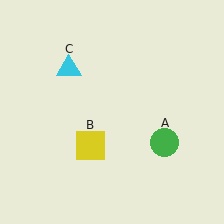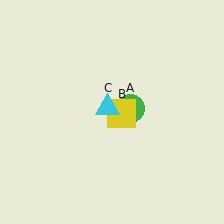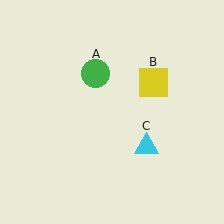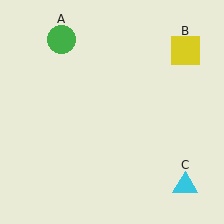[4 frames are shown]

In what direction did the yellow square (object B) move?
The yellow square (object B) moved up and to the right.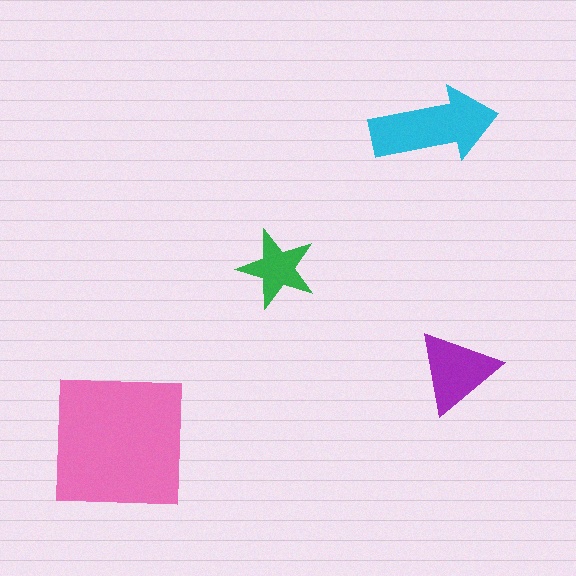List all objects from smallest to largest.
The green star, the purple triangle, the cyan arrow, the pink square.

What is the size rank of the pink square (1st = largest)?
1st.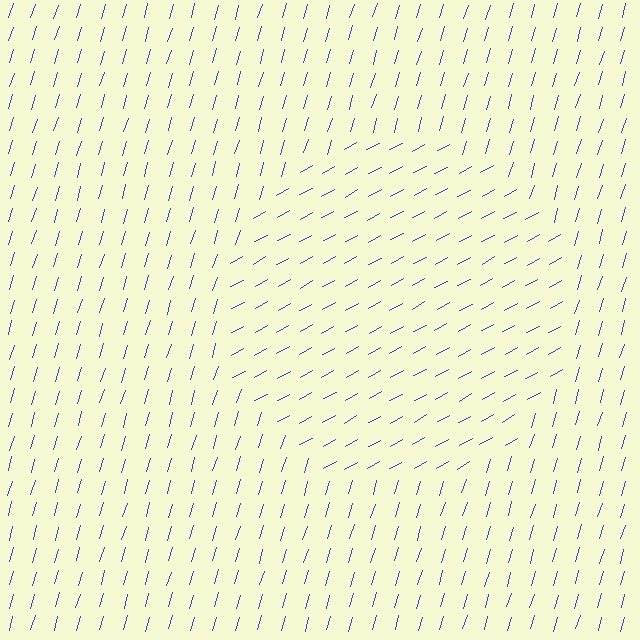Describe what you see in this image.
The image is filled with small blue line segments. A circle region in the image has lines oriented differently from the surrounding lines, creating a visible texture boundary.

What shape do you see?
I see a circle.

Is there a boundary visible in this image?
Yes, there is a texture boundary formed by a change in line orientation.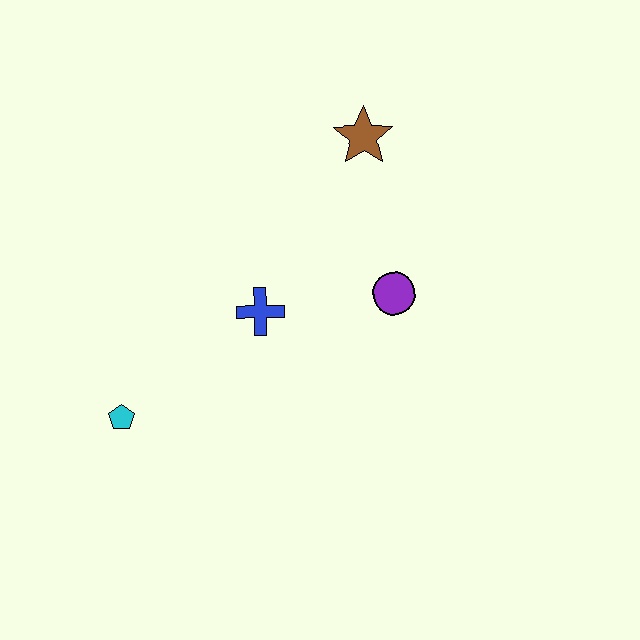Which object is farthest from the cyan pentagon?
The brown star is farthest from the cyan pentagon.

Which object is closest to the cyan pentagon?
The blue cross is closest to the cyan pentagon.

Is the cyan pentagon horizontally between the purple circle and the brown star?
No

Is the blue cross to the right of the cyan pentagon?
Yes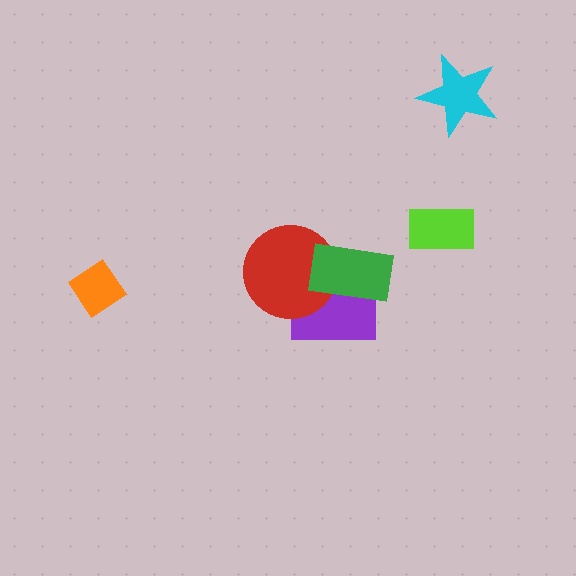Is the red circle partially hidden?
Yes, it is partially covered by another shape.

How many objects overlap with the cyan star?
0 objects overlap with the cyan star.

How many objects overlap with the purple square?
2 objects overlap with the purple square.